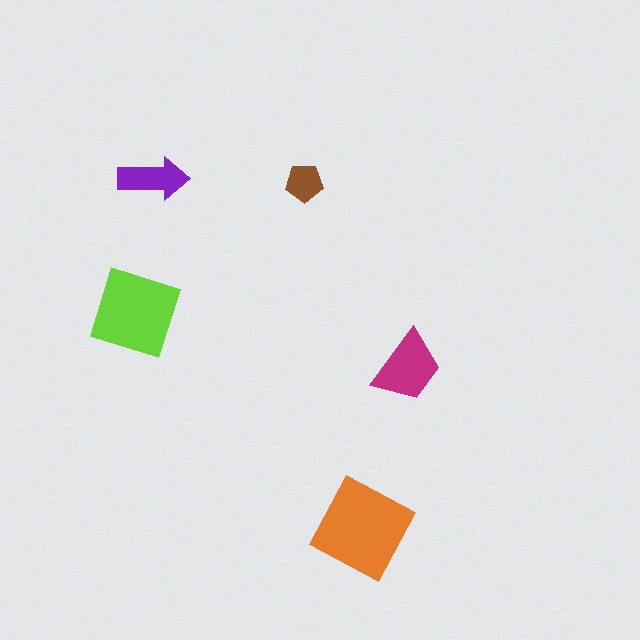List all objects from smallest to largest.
The brown pentagon, the purple arrow, the magenta trapezoid, the lime diamond, the orange square.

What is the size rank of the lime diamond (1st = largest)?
2nd.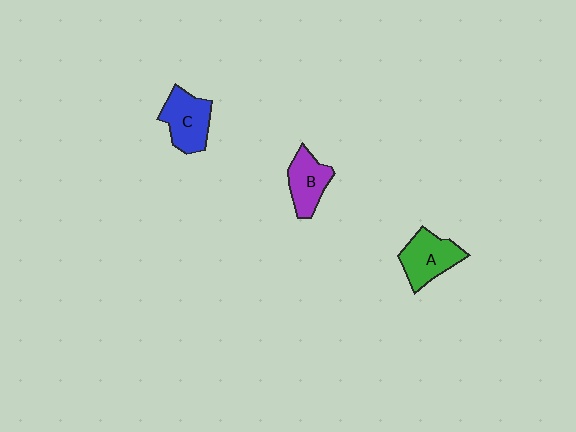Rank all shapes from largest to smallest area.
From largest to smallest: C (blue), A (green), B (purple).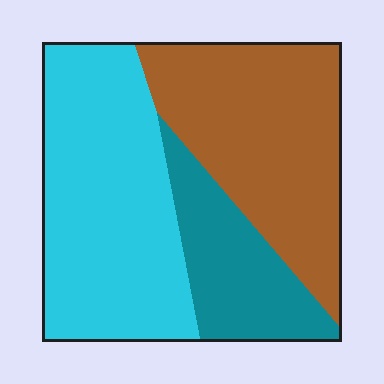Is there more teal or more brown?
Brown.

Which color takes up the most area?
Cyan, at roughly 45%.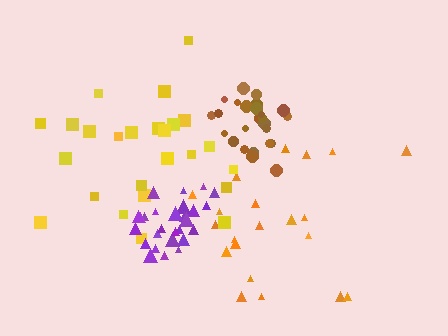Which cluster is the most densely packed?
Purple.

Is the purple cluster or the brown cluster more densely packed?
Purple.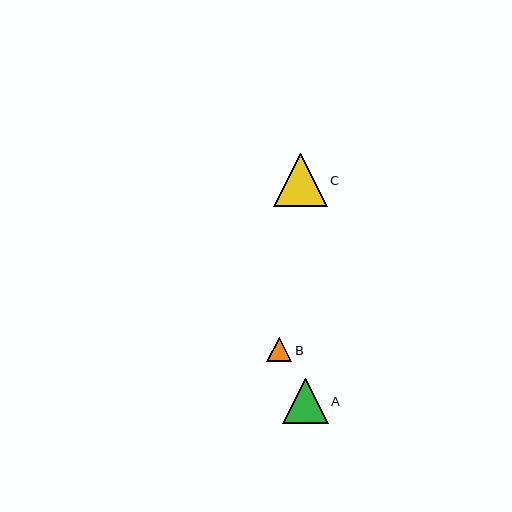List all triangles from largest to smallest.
From largest to smallest: C, A, B.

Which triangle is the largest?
Triangle C is the largest with a size of approximately 54 pixels.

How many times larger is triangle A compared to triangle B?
Triangle A is approximately 1.8 times the size of triangle B.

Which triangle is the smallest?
Triangle B is the smallest with a size of approximately 25 pixels.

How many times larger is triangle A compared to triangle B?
Triangle A is approximately 1.8 times the size of triangle B.